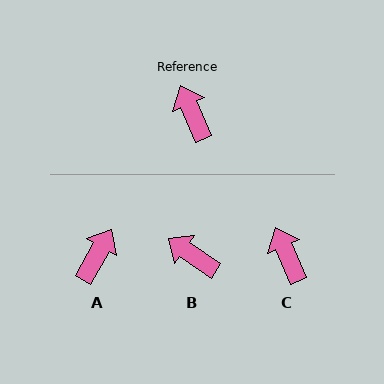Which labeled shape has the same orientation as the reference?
C.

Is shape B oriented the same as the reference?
No, it is off by about 32 degrees.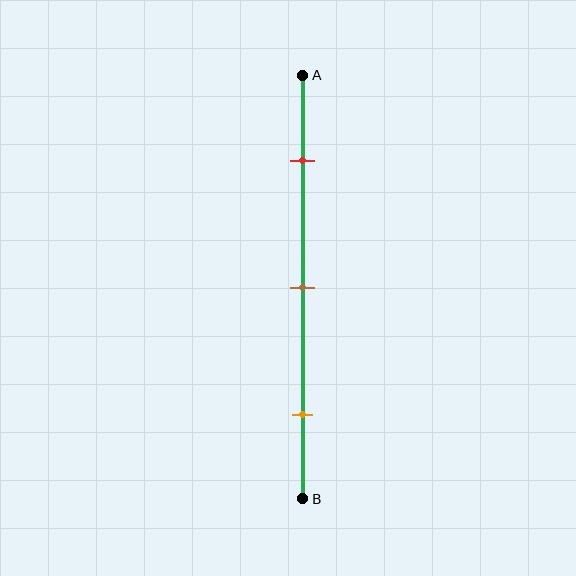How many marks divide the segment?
There are 3 marks dividing the segment.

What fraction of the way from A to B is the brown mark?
The brown mark is approximately 50% (0.5) of the way from A to B.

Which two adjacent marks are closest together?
The red and brown marks are the closest adjacent pair.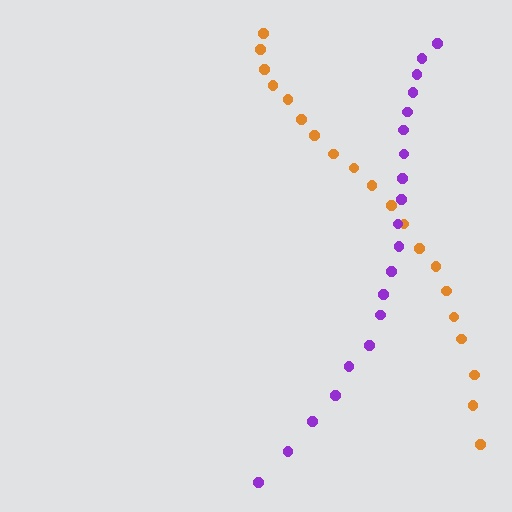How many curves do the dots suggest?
There are 2 distinct paths.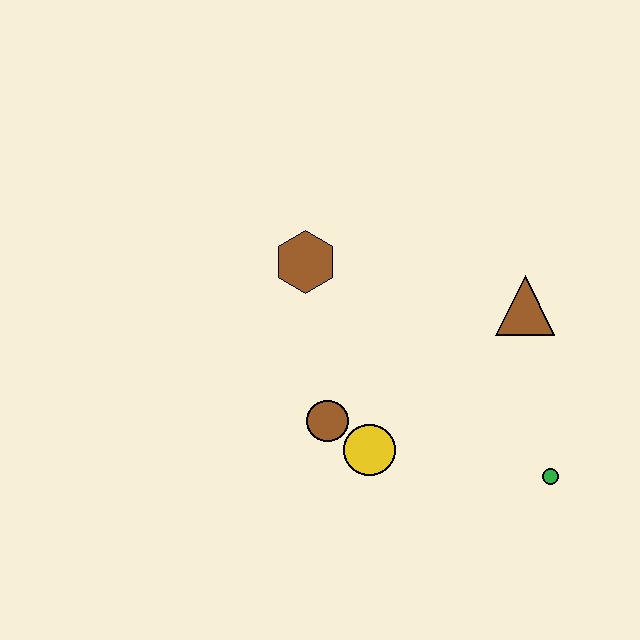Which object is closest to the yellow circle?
The brown circle is closest to the yellow circle.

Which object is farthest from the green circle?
The brown hexagon is farthest from the green circle.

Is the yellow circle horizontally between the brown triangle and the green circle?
No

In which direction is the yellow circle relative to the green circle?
The yellow circle is to the left of the green circle.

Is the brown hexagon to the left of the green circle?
Yes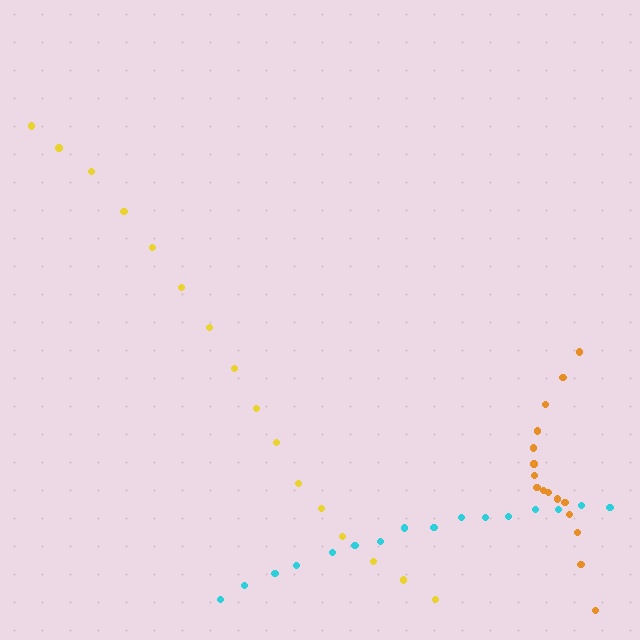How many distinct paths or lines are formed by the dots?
There are 3 distinct paths.